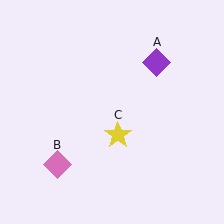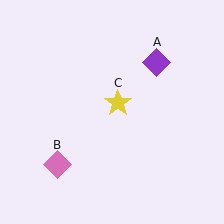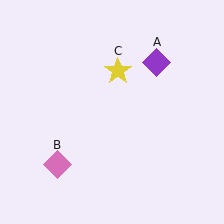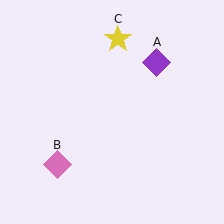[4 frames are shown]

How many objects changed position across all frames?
1 object changed position: yellow star (object C).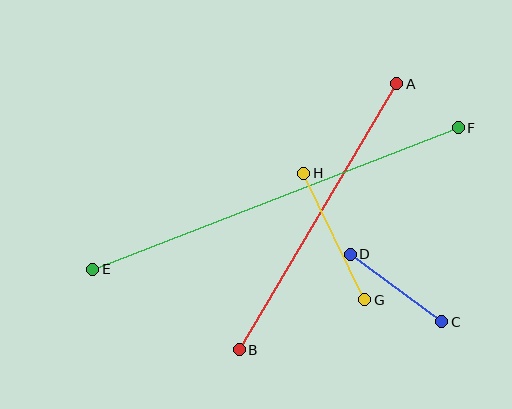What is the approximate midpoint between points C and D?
The midpoint is at approximately (396, 288) pixels.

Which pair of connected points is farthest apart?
Points E and F are farthest apart.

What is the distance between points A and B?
The distance is approximately 309 pixels.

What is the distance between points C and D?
The distance is approximately 114 pixels.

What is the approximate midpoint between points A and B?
The midpoint is at approximately (318, 217) pixels.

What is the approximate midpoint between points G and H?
The midpoint is at approximately (334, 236) pixels.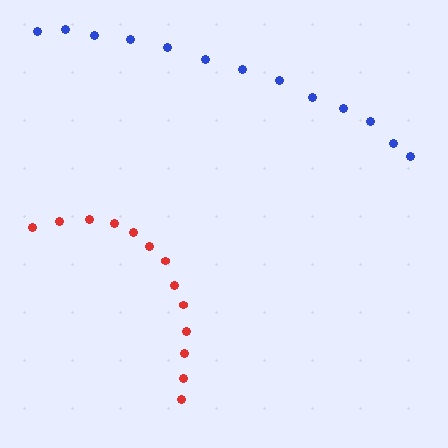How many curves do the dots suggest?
There are 2 distinct paths.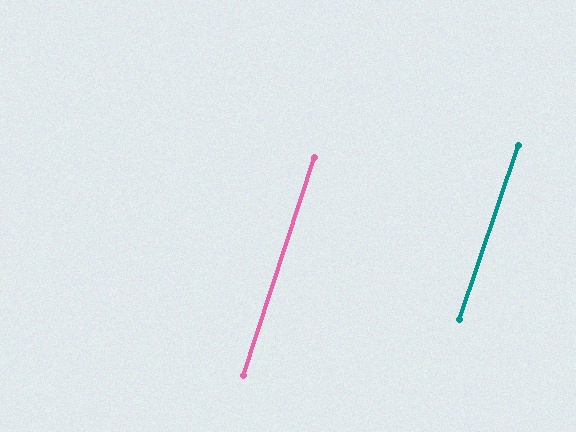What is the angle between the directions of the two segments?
Approximately 1 degree.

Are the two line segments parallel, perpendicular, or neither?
Parallel — their directions differ by only 0.7°.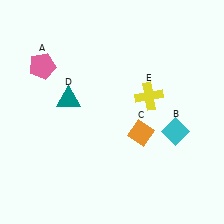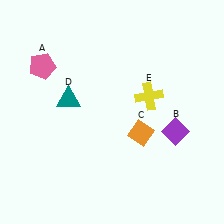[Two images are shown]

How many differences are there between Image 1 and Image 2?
There is 1 difference between the two images.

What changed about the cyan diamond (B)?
In Image 1, B is cyan. In Image 2, it changed to purple.